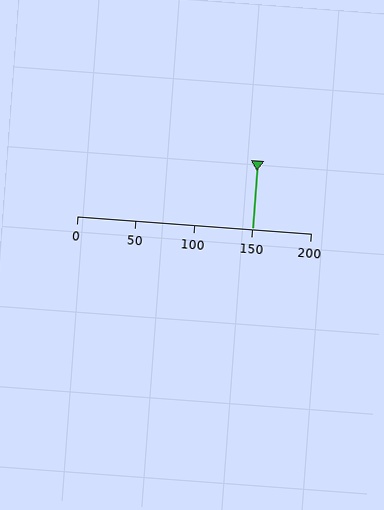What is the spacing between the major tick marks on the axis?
The major ticks are spaced 50 apart.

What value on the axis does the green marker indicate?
The marker indicates approximately 150.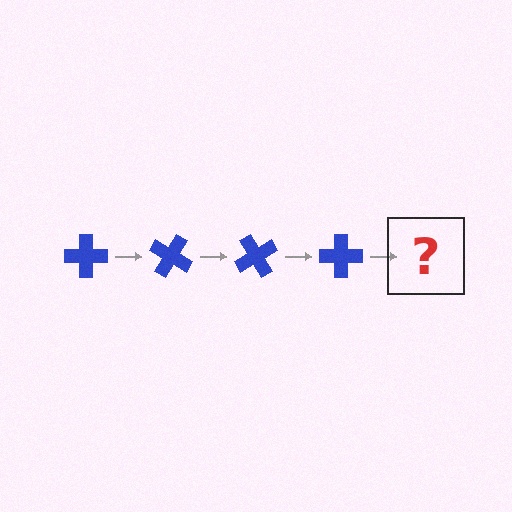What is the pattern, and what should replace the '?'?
The pattern is that the cross rotates 30 degrees each step. The '?' should be a blue cross rotated 120 degrees.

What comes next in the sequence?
The next element should be a blue cross rotated 120 degrees.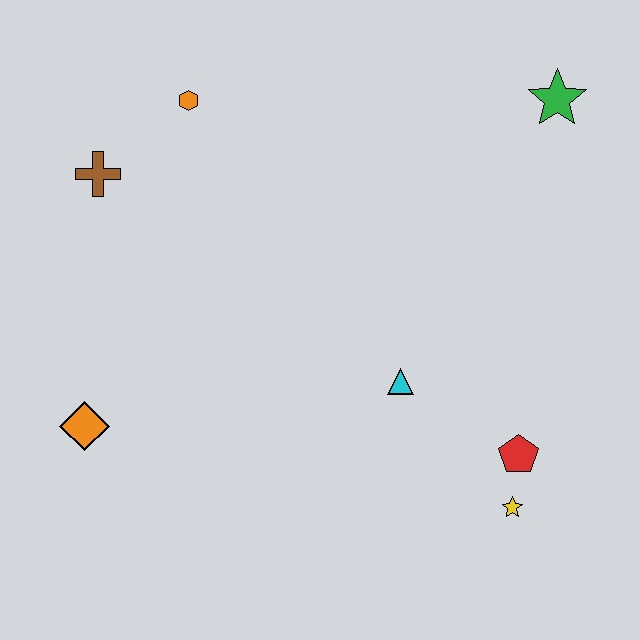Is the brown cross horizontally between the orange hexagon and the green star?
No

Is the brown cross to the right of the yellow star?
No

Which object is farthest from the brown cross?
The yellow star is farthest from the brown cross.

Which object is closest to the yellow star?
The red pentagon is closest to the yellow star.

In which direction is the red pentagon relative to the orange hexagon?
The red pentagon is below the orange hexagon.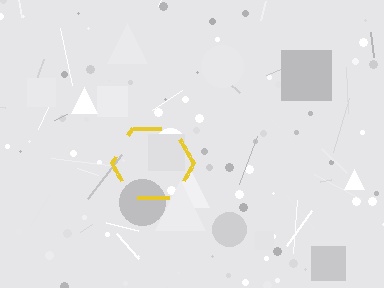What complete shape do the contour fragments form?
The contour fragments form a hexagon.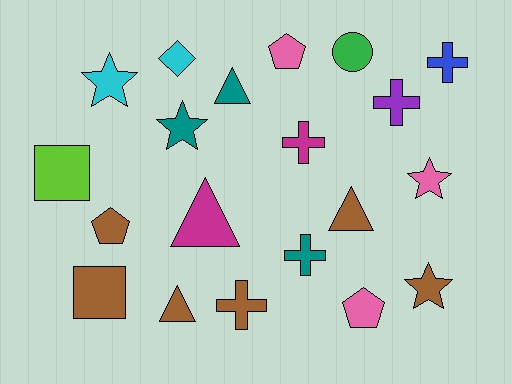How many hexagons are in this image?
There are no hexagons.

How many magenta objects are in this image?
There are 2 magenta objects.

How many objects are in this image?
There are 20 objects.